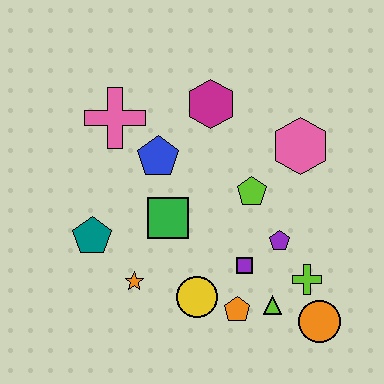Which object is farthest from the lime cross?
The pink cross is farthest from the lime cross.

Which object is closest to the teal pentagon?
The orange star is closest to the teal pentagon.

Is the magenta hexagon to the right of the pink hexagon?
No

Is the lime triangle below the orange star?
Yes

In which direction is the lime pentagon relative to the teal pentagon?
The lime pentagon is to the right of the teal pentagon.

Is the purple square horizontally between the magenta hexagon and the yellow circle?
No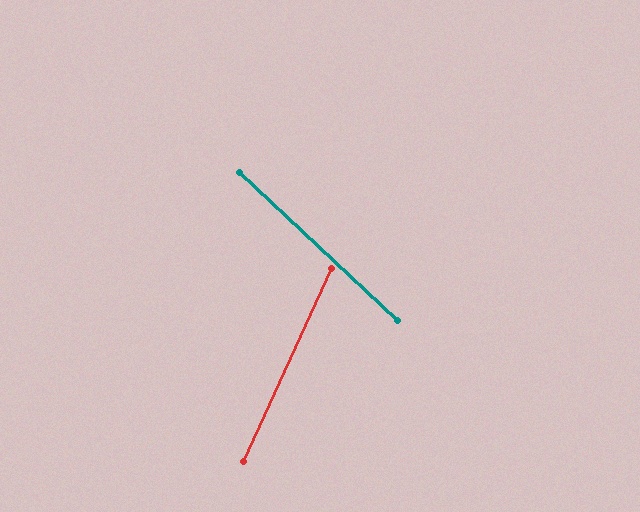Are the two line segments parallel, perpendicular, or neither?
Neither parallel nor perpendicular — they differ by about 71°.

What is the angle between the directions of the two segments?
Approximately 71 degrees.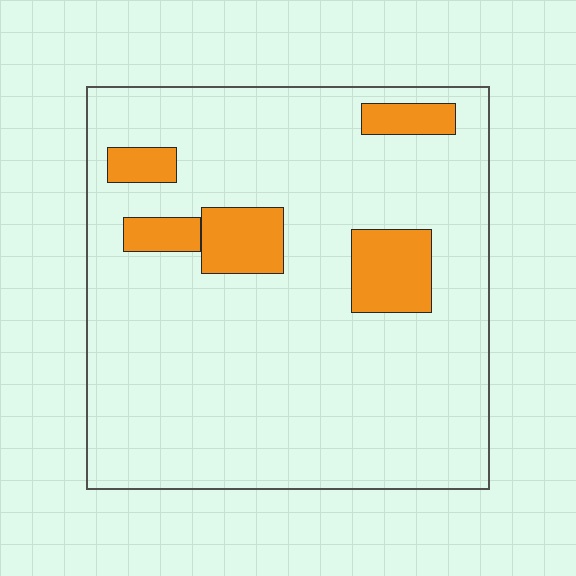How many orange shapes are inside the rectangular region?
5.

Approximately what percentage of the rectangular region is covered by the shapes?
Approximately 15%.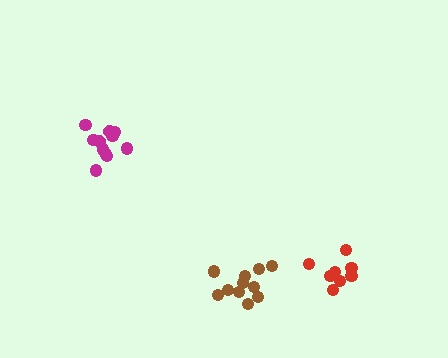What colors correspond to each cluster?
The clusters are colored: red, brown, magenta.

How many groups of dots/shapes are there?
There are 3 groups.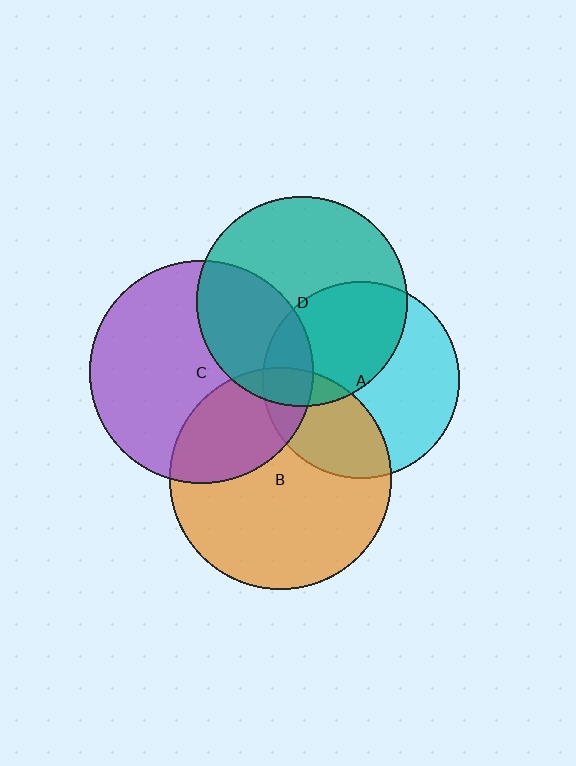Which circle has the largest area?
Circle C (purple).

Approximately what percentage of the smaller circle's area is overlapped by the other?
Approximately 45%.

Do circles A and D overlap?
Yes.